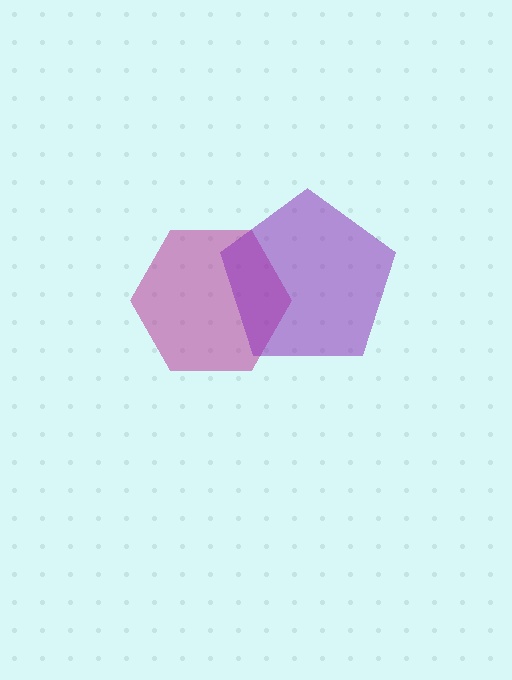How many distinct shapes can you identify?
There are 2 distinct shapes: a magenta hexagon, a purple pentagon.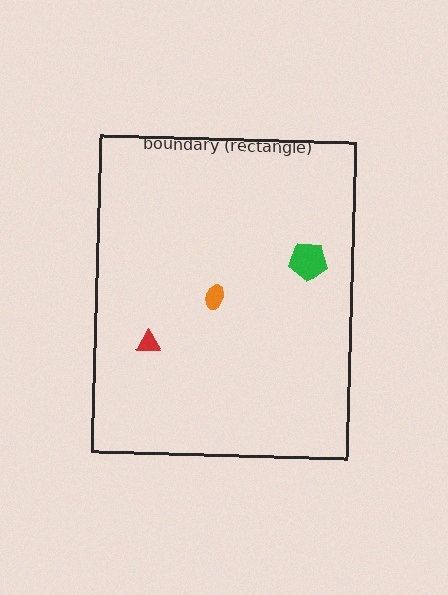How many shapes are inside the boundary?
3 inside, 0 outside.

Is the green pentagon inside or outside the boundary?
Inside.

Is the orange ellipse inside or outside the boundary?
Inside.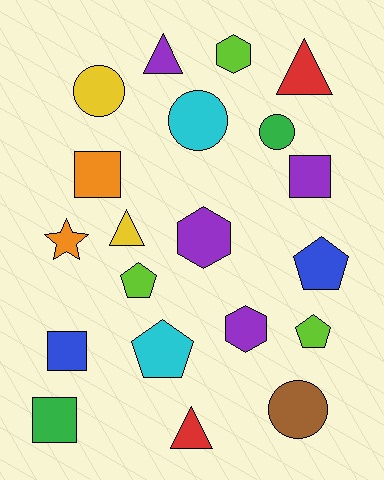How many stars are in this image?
There is 1 star.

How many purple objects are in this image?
There are 4 purple objects.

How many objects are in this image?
There are 20 objects.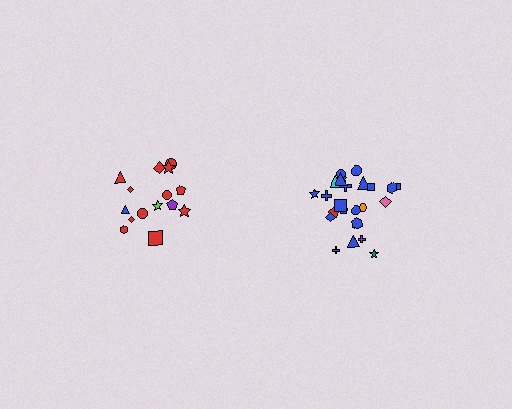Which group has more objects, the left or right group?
The right group.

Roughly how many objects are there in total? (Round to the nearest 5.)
Roughly 40 objects in total.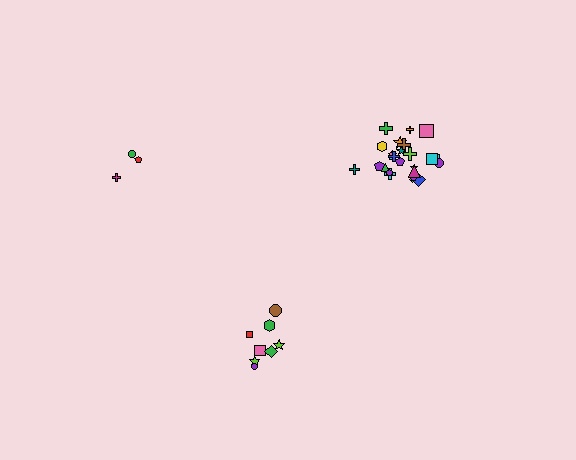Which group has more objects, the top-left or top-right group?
The top-right group.